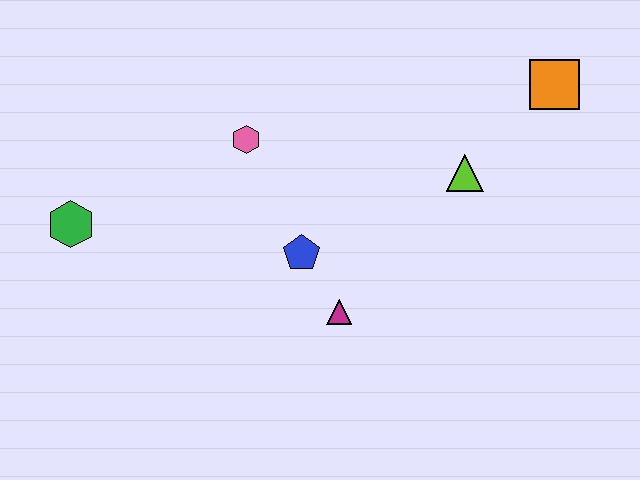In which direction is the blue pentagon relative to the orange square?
The blue pentagon is to the left of the orange square.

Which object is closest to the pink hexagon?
The blue pentagon is closest to the pink hexagon.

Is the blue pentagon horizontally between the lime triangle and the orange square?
No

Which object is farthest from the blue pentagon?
The orange square is farthest from the blue pentagon.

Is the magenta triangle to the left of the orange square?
Yes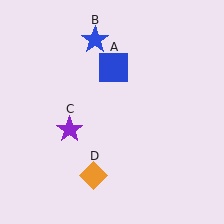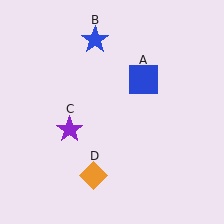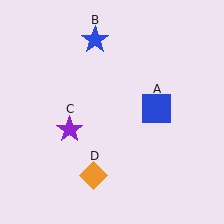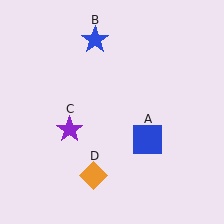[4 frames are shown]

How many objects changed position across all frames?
1 object changed position: blue square (object A).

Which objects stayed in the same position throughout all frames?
Blue star (object B) and purple star (object C) and orange diamond (object D) remained stationary.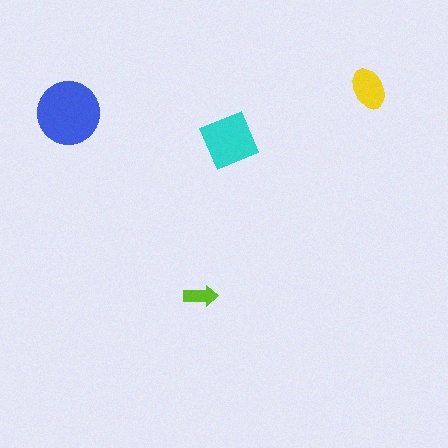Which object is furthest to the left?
The blue circle is leftmost.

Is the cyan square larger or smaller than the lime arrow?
Larger.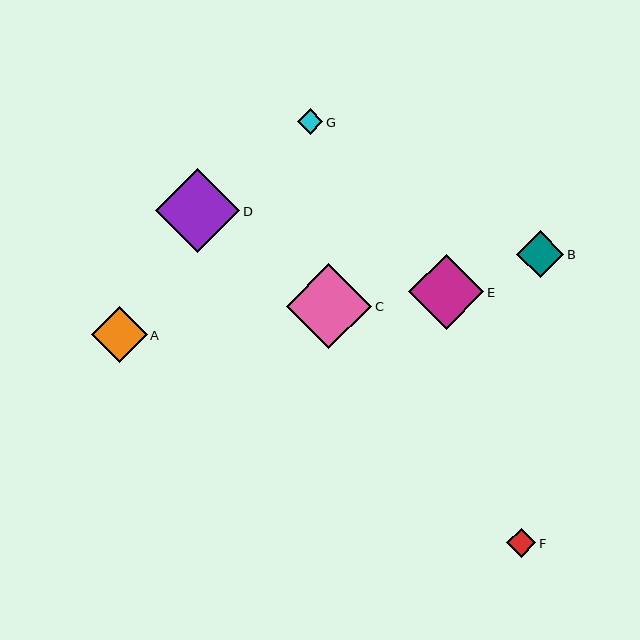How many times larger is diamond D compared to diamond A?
Diamond D is approximately 1.5 times the size of diamond A.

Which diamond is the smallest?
Diamond G is the smallest with a size of approximately 25 pixels.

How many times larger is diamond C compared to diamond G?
Diamond C is approximately 3.4 times the size of diamond G.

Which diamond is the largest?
Diamond C is the largest with a size of approximately 86 pixels.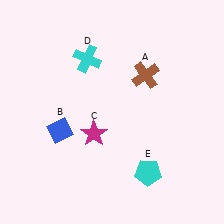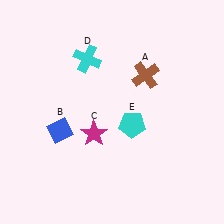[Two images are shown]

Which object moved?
The cyan pentagon (E) moved up.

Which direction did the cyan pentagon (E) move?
The cyan pentagon (E) moved up.